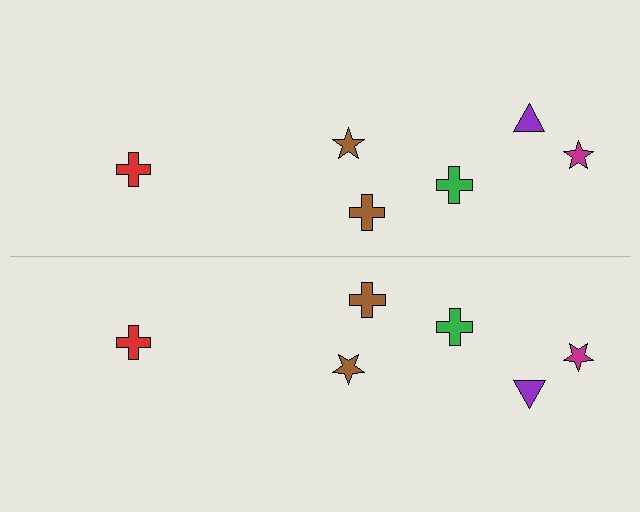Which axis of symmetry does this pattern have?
The pattern has a horizontal axis of symmetry running through the center of the image.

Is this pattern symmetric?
Yes, this pattern has bilateral (reflection) symmetry.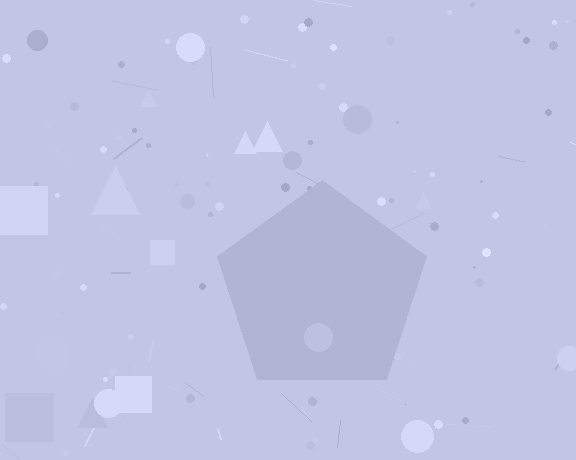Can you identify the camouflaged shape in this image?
The camouflaged shape is a pentagon.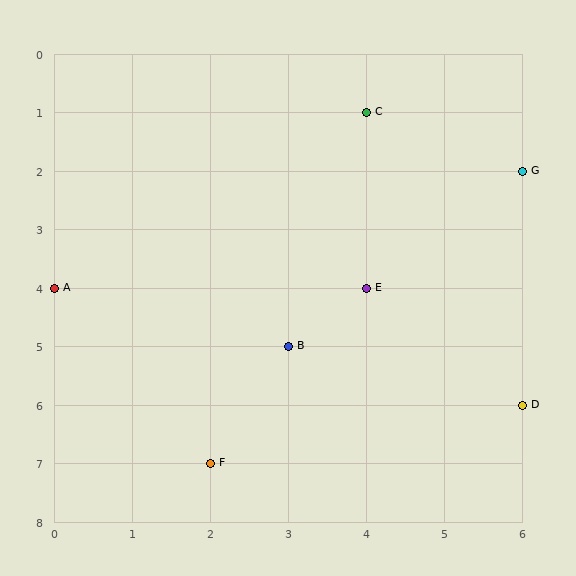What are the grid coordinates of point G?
Point G is at grid coordinates (6, 2).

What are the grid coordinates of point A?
Point A is at grid coordinates (0, 4).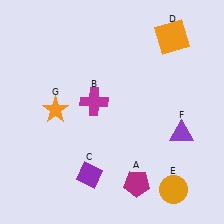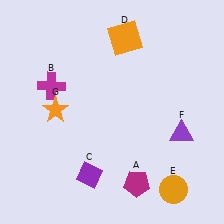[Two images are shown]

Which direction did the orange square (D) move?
The orange square (D) moved left.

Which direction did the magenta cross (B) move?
The magenta cross (B) moved left.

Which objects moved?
The objects that moved are: the magenta cross (B), the orange square (D).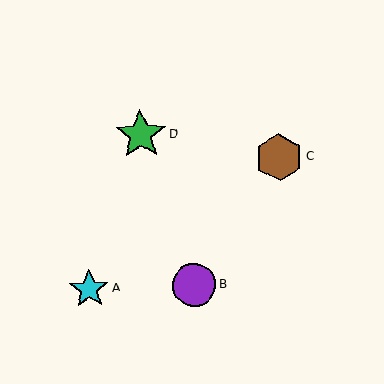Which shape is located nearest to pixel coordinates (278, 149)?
The brown hexagon (labeled C) at (279, 157) is nearest to that location.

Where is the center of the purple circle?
The center of the purple circle is at (194, 285).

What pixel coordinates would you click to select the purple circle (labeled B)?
Click at (194, 285) to select the purple circle B.